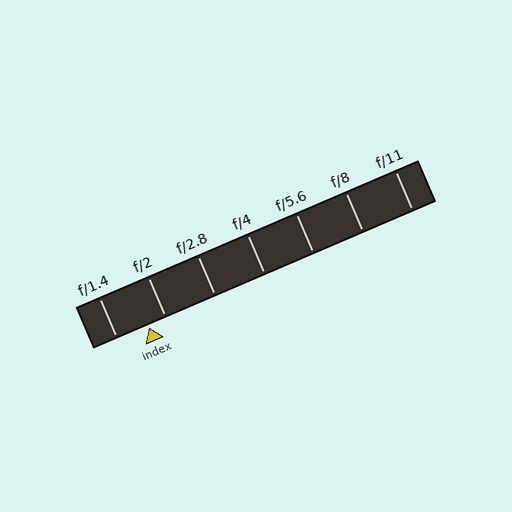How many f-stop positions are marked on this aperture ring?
There are 7 f-stop positions marked.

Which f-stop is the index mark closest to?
The index mark is closest to f/2.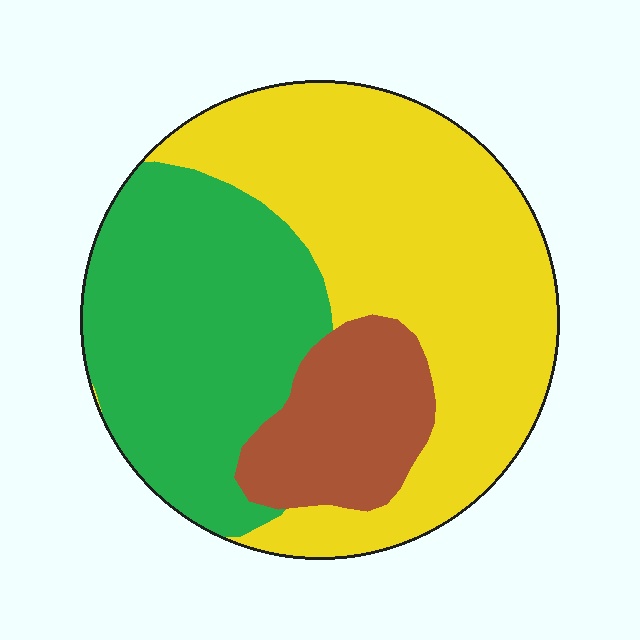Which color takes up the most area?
Yellow, at roughly 50%.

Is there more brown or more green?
Green.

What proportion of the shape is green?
Green takes up about one third (1/3) of the shape.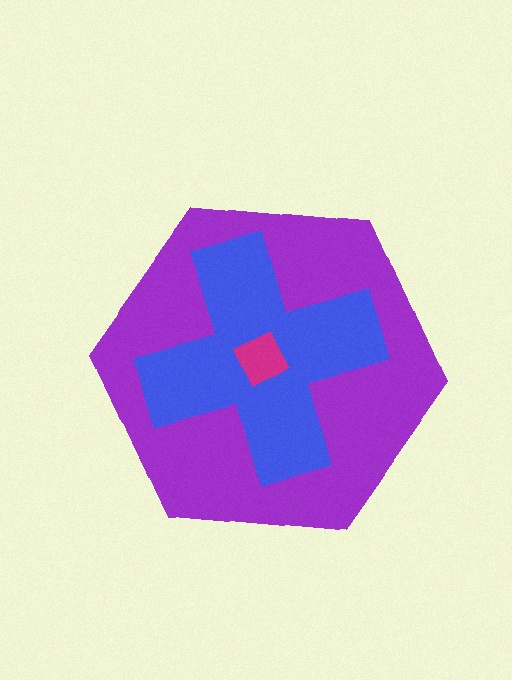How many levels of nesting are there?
3.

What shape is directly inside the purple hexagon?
The blue cross.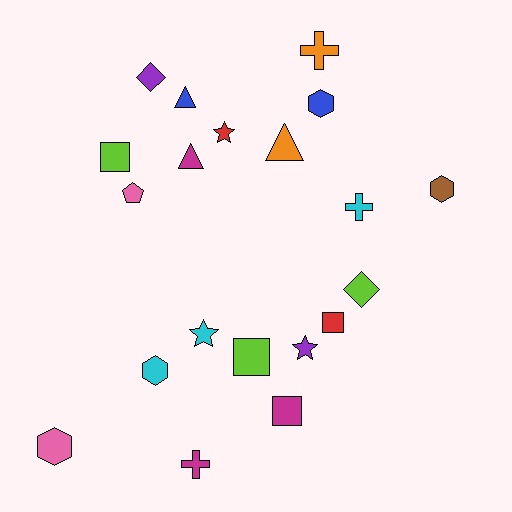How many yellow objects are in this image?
There are no yellow objects.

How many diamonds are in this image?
There are 2 diamonds.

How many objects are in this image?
There are 20 objects.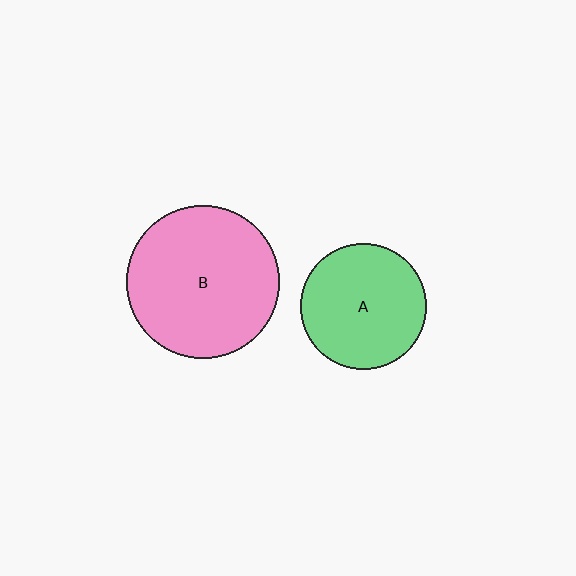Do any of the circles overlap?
No, none of the circles overlap.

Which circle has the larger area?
Circle B (pink).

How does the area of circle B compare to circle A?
Approximately 1.5 times.